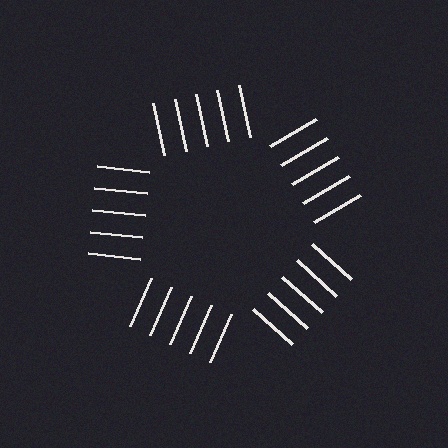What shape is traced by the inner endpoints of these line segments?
An illusory pentagon — the line segments terminate on its edges but no continuous stroke is drawn.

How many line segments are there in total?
25 — 5 along each of the 5 edges.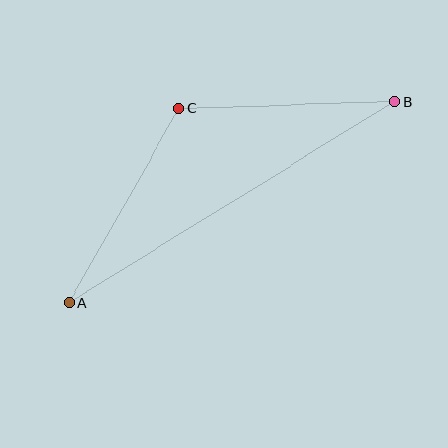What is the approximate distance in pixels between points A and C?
The distance between A and C is approximately 224 pixels.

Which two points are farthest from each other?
Points A and B are farthest from each other.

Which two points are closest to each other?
Points B and C are closest to each other.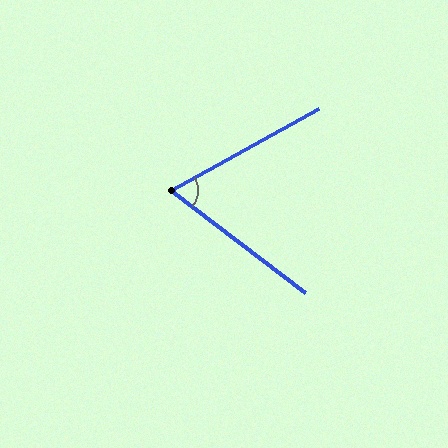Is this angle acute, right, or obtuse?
It is acute.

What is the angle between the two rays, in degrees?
Approximately 66 degrees.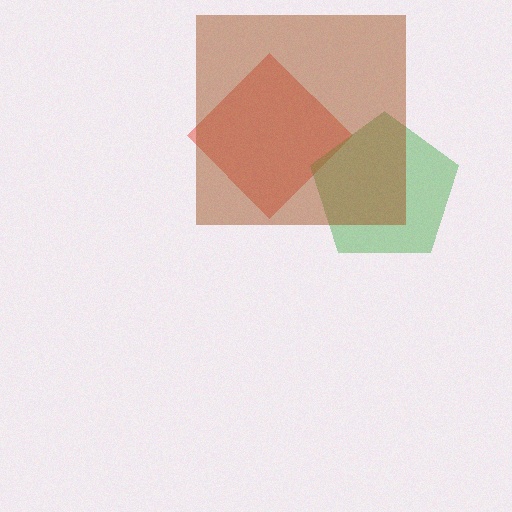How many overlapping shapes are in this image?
There are 3 overlapping shapes in the image.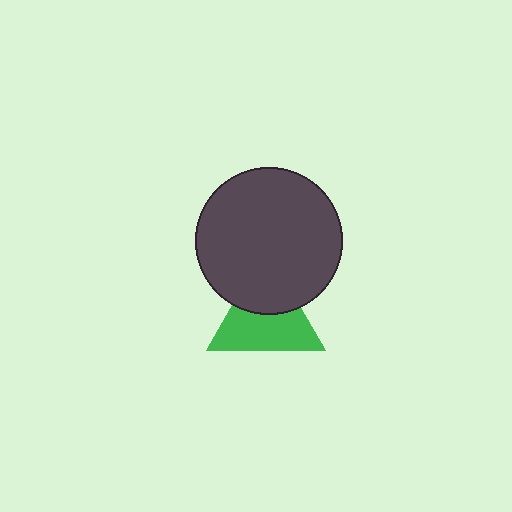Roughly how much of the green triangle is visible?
About half of it is visible (roughly 61%).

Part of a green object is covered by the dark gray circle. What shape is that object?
It is a triangle.